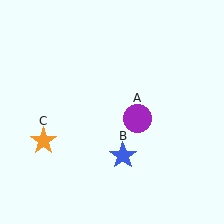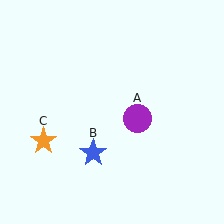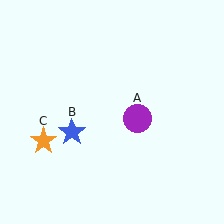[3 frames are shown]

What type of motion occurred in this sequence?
The blue star (object B) rotated clockwise around the center of the scene.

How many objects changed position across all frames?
1 object changed position: blue star (object B).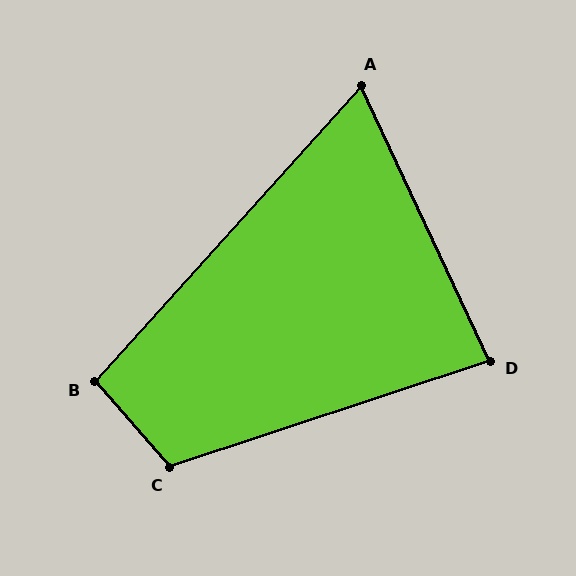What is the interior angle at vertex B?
Approximately 97 degrees (obtuse).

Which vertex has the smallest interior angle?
A, at approximately 67 degrees.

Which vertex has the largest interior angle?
C, at approximately 113 degrees.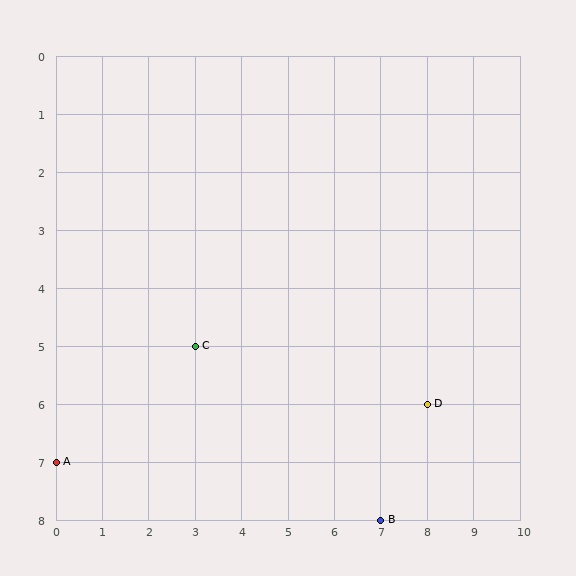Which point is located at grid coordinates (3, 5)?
Point C is at (3, 5).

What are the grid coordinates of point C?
Point C is at grid coordinates (3, 5).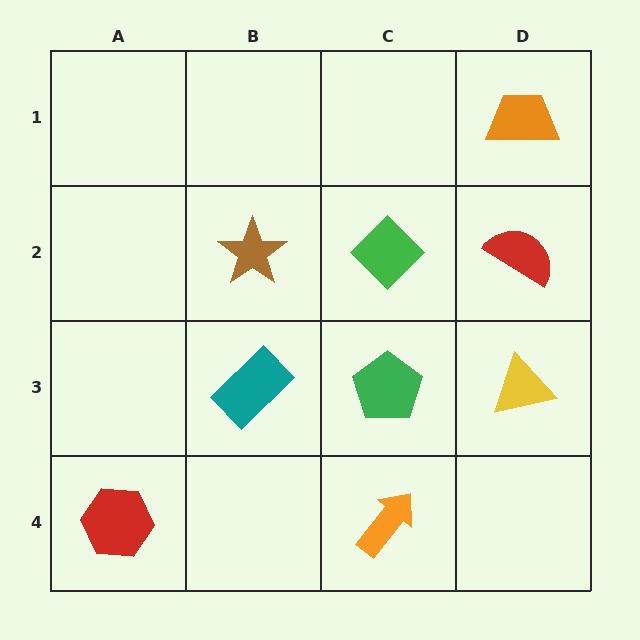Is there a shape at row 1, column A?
No, that cell is empty.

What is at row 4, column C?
An orange arrow.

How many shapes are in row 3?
3 shapes.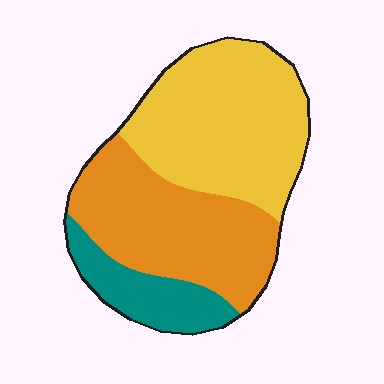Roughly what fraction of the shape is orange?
Orange takes up about two fifths (2/5) of the shape.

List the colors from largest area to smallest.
From largest to smallest: yellow, orange, teal.